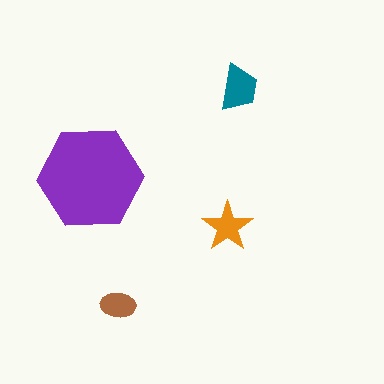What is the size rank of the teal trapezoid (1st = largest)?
2nd.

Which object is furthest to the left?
The purple hexagon is leftmost.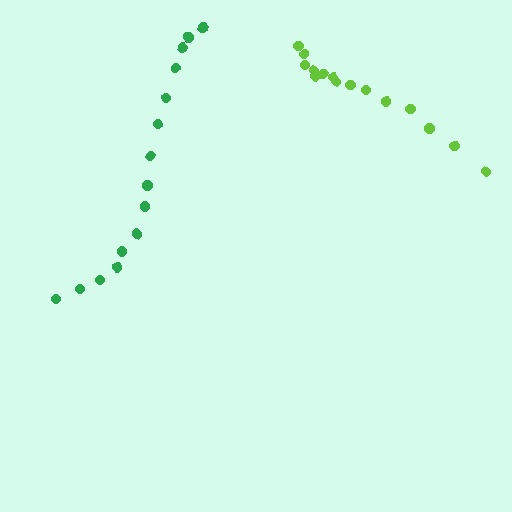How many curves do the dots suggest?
There are 2 distinct paths.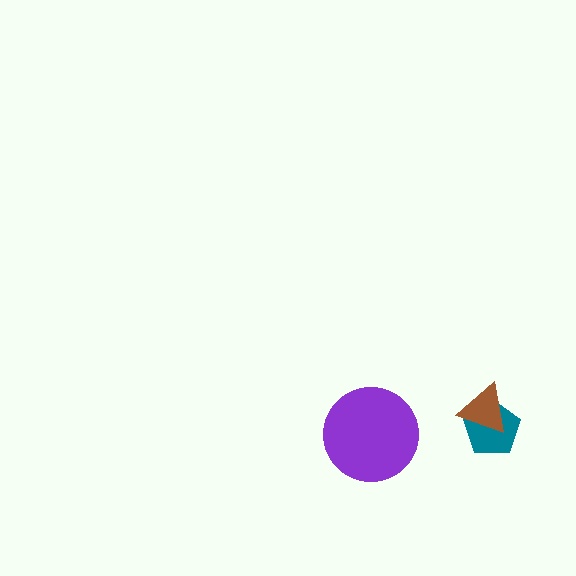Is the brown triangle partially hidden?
No, no other shape covers it.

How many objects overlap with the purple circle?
0 objects overlap with the purple circle.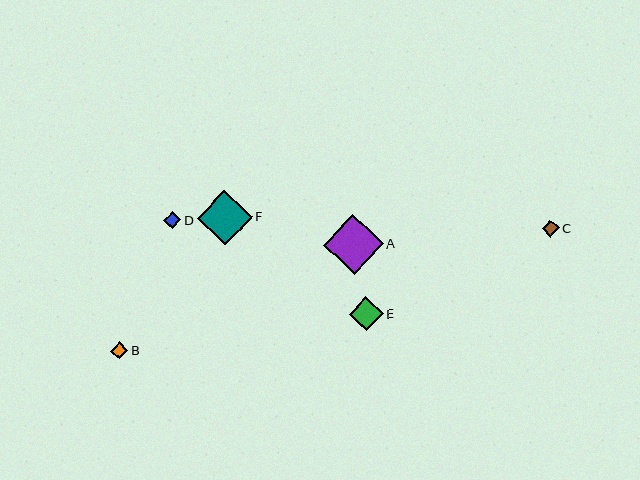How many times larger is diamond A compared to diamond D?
Diamond A is approximately 3.5 times the size of diamond D.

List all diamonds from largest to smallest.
From largest to smallest: A, F, E, D, B, C.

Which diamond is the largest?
Diamond A is the largest with a size of approximately 60 pixels.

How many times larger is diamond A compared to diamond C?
Diamond A is approximately 3.5 times the size of diamond C.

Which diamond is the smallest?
Diamond C is the smallest with a size of approximately 17 pixels.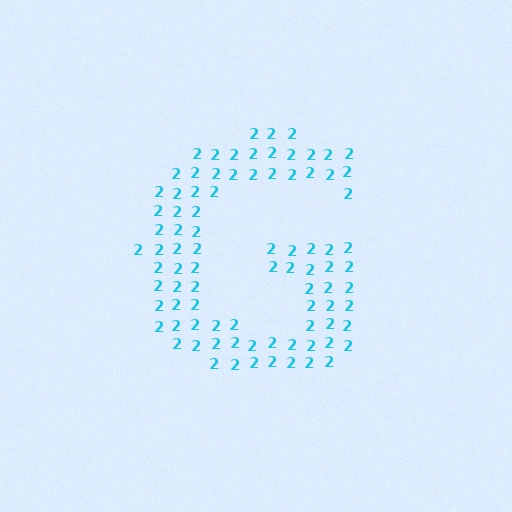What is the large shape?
The large shape is the letter G.